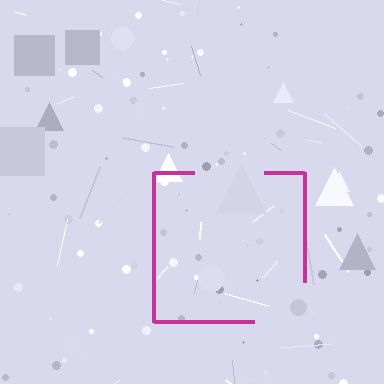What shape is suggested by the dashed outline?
The dashed outline suggests a square.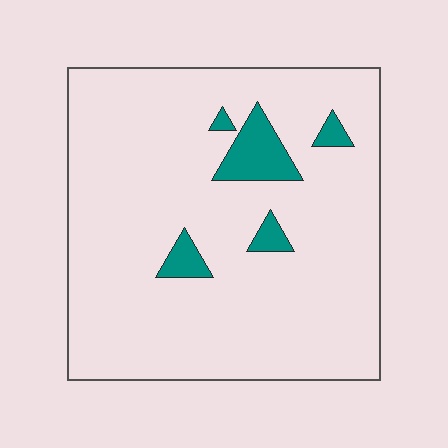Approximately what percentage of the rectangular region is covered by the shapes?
Approximately 10%.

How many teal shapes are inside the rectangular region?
5.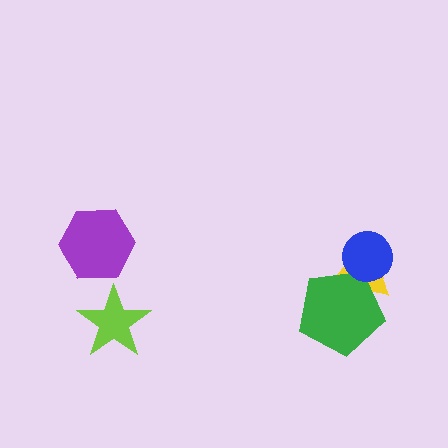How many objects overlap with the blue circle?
2 objects overlap with the blue circle.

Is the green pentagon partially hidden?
Yes, it is partially covered by another shape.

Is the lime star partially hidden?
No, no other shape covers it.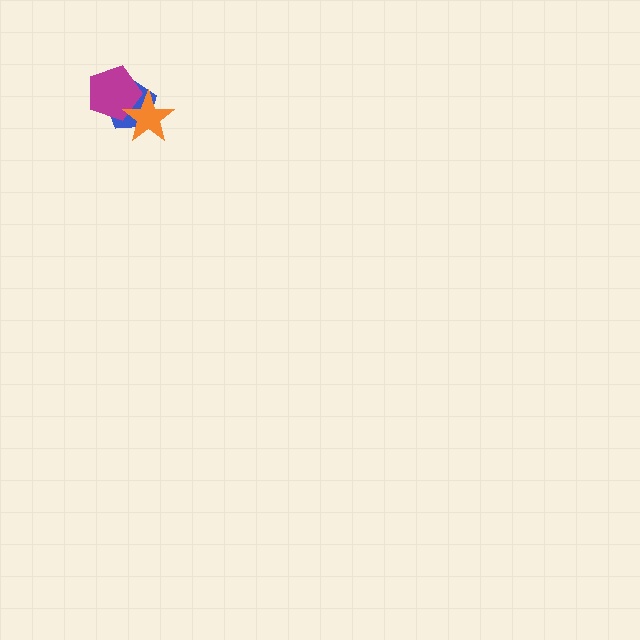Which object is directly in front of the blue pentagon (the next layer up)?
The magenta pentagon is directly in front of the blue pentagon.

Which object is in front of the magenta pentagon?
The orange star is in front of the magenta pentagon.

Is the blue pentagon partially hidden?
Yes, it is partially covered by another shape.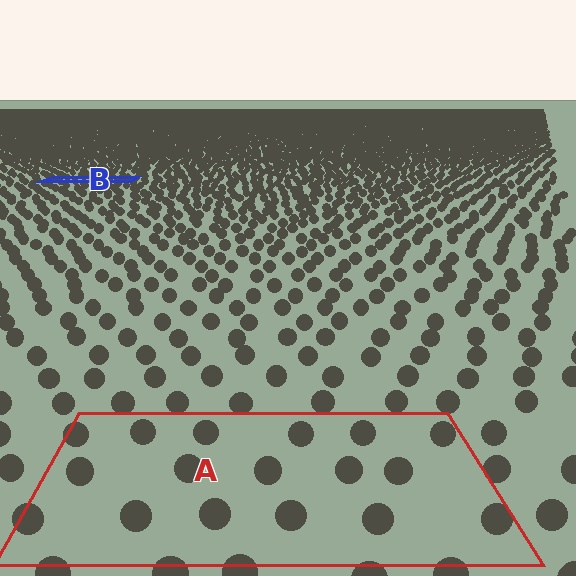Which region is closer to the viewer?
Region A is closer. The texture elements there are larger and more spread out.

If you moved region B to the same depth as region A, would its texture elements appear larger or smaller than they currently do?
They would appear larger. At a closer depth, the same texture elements are projected at a bigger on-screen size.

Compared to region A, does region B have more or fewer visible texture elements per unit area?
Region B has more texture elements per unit area — they are packed more densely because it is farther away.